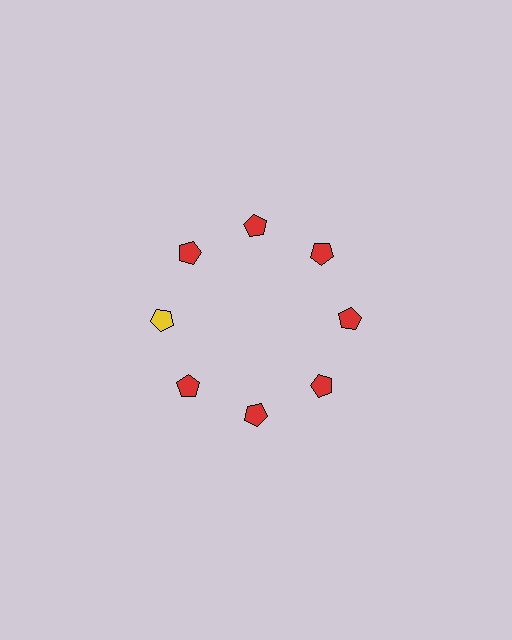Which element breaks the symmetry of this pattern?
The yellow pentagon at roughly the 9 o'clock position breaks the symmetry. All other shapes are red pentagons.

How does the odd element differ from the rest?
It has a different color: yellow instead of red.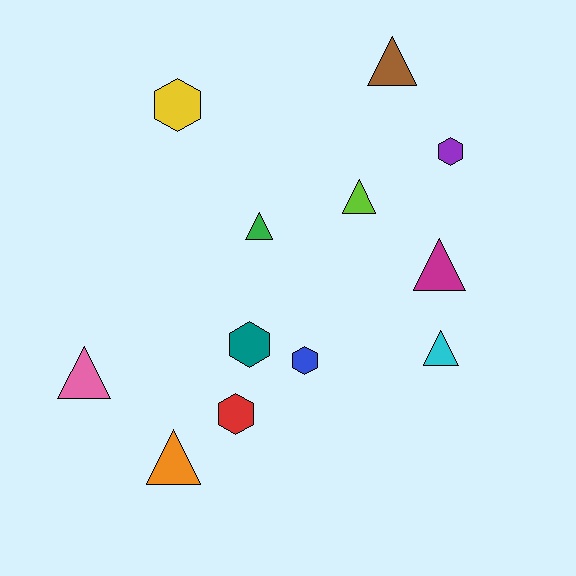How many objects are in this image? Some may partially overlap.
There are 12 objects.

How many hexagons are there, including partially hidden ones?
There are 5 hexagons.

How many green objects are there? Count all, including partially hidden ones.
There is 1 green object.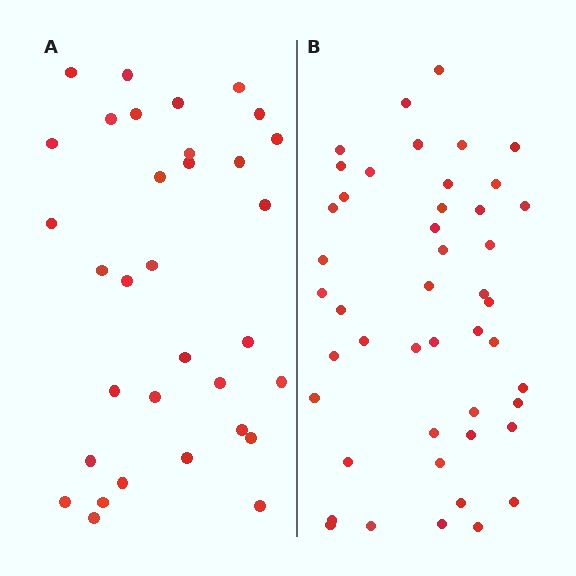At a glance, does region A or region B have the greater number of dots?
Region B (the right region) has more dots.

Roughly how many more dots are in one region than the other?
Region B has approximately 15 more dots than region A.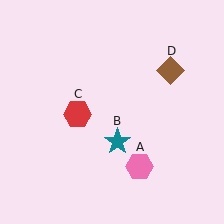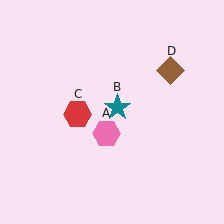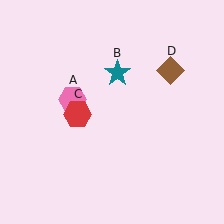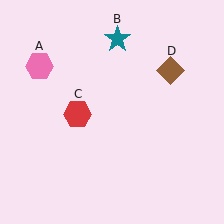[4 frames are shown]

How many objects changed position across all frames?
2 objects changed position: pink hexagon (object A), teal star (object B).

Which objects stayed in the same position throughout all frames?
Red hexagon (object C) and brown diamond (object D) remained stationary.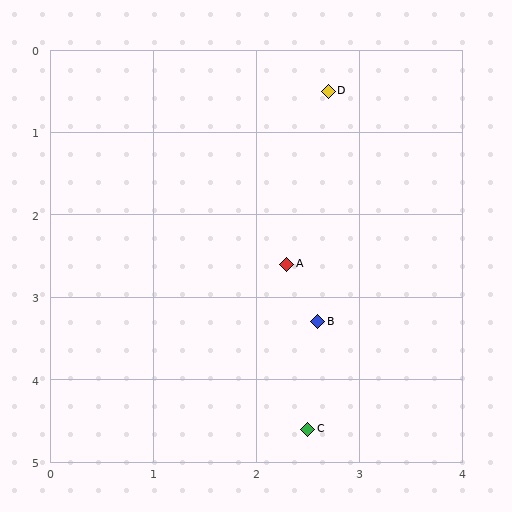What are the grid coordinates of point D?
Point D is at approximately (2.7, 0.5).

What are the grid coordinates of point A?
Point A is at approximately (2.3, 2.6).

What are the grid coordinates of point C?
Point C is at approximately (2.5, 4.6).